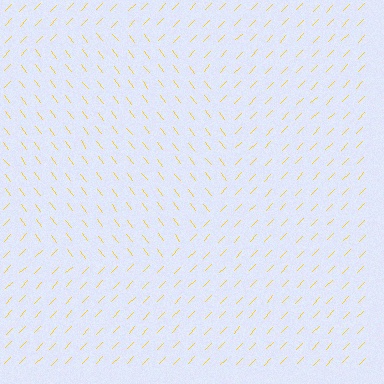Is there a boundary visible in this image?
Yes, there is a texture boundary formed by a change in line orientation.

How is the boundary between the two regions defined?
The boundary is defined purely by a change in line orientation (approximately 81 degrees difference). All lines are the same color and thickness.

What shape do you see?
I see a circle.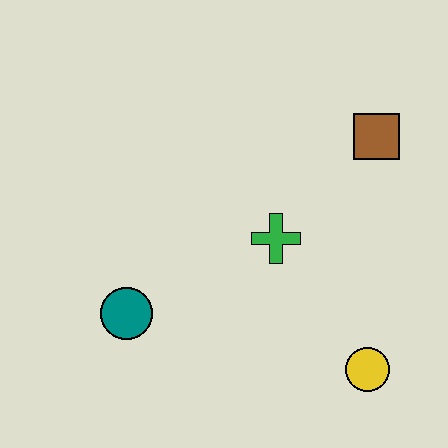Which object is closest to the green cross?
The brown square is closest to the green cross.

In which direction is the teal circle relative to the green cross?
The teal circle is to the left of the green cross.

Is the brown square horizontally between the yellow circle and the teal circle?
No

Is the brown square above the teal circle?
Yes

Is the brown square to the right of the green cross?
Yes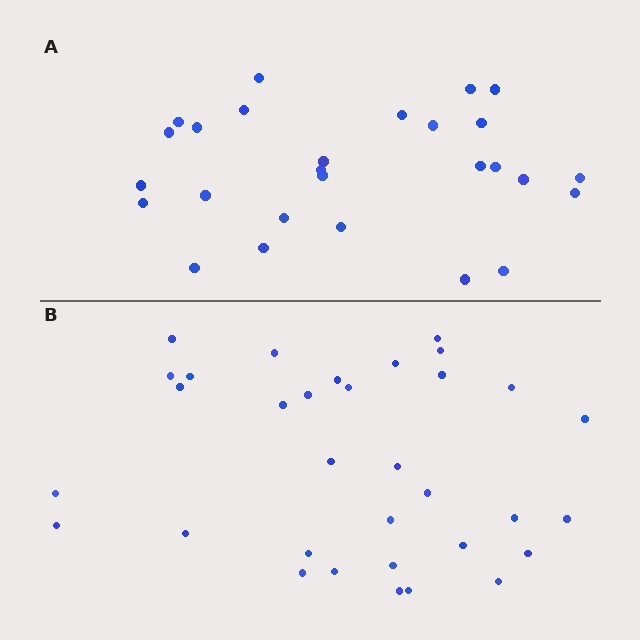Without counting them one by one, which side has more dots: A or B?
Region B (the bottom region) has more dots.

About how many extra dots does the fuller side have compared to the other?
Region B has about 6 more dots than region A.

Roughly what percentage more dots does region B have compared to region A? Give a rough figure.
About 20% more.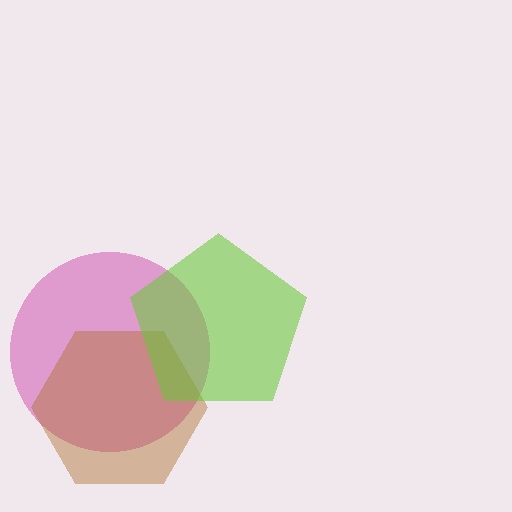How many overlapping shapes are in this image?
There are 3 overlapping shapes in the image.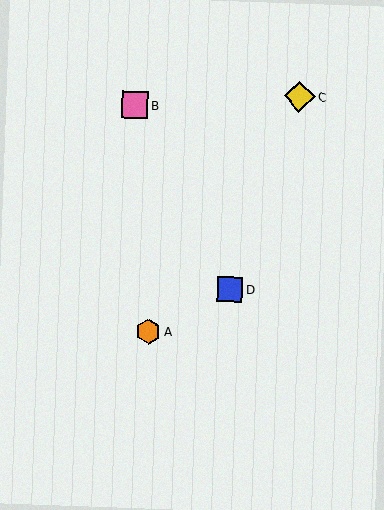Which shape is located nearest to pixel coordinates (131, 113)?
The pink square (labeled B) at (135, 105) is nearest to that location.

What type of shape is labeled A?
Shape A is an orange hexagon.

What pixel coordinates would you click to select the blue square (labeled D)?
Click at (230, 289) to select the blue square D.